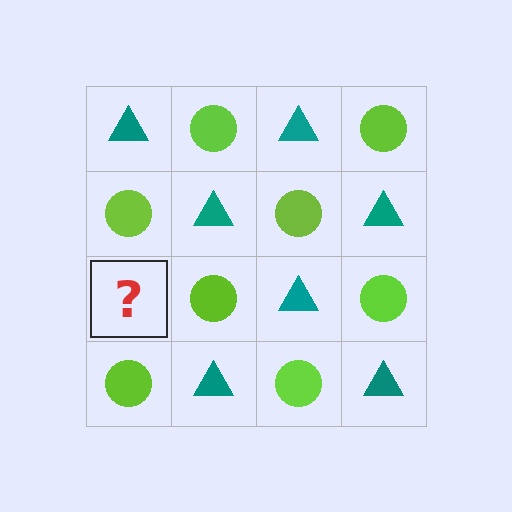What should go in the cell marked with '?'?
The missing cell should contain a teal triangle.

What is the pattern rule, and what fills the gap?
The rule is that it alternates teal triangle and lime circle in a checkerboard pattern. The gap should be filled with a teal triangle.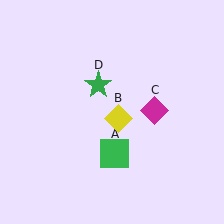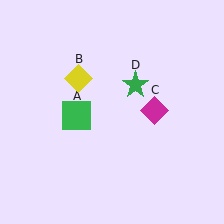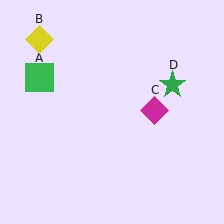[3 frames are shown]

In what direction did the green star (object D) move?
The green star (object D) moved right.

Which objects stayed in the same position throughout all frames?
Magenta diamond (object C) remained stationary.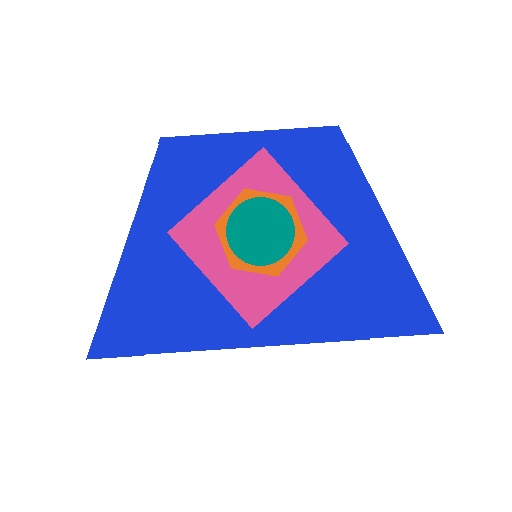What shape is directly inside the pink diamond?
The orange hexagon.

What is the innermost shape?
The teal circle.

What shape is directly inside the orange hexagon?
The teal circle.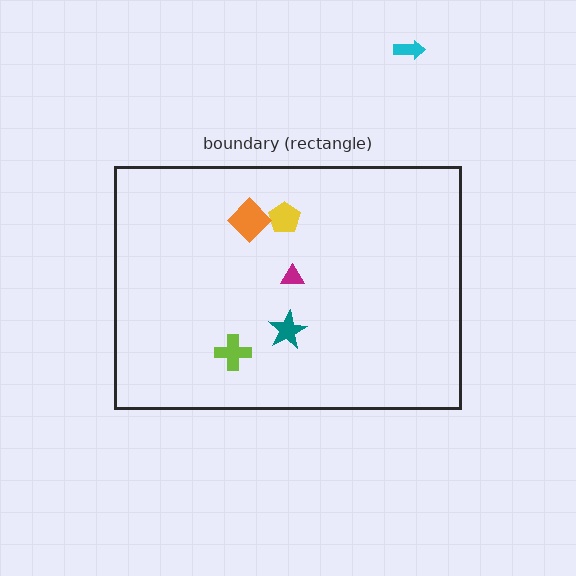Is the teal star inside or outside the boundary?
Inside.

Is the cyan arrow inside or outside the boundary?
Outside.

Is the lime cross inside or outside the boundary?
Inside.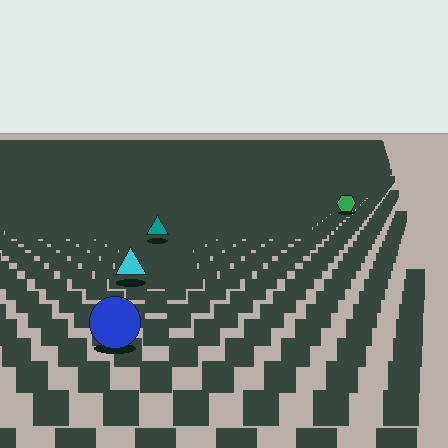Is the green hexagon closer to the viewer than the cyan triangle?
No. The cyan triangle is closer — you can tell from the texture gradient: the ground texture is coarser near it.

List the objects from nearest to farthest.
From nearest to farthest: the blue circle, the cyan triangle, the teal triangle, the green hexagon.